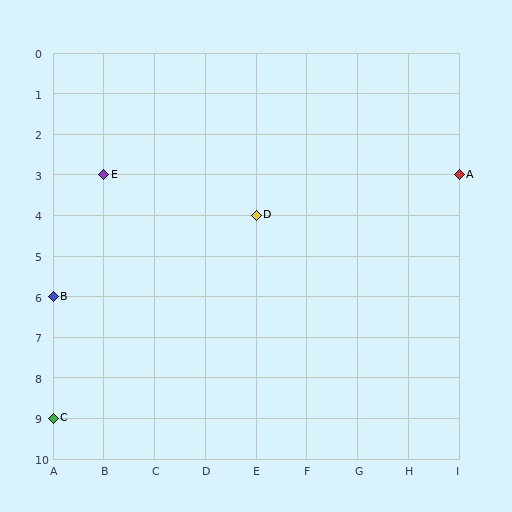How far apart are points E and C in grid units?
Points E and C are 1 column and 6 rows apart (about 6.1 grid units diagonally).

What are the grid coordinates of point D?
Point D is at grid coordinates (E, 4).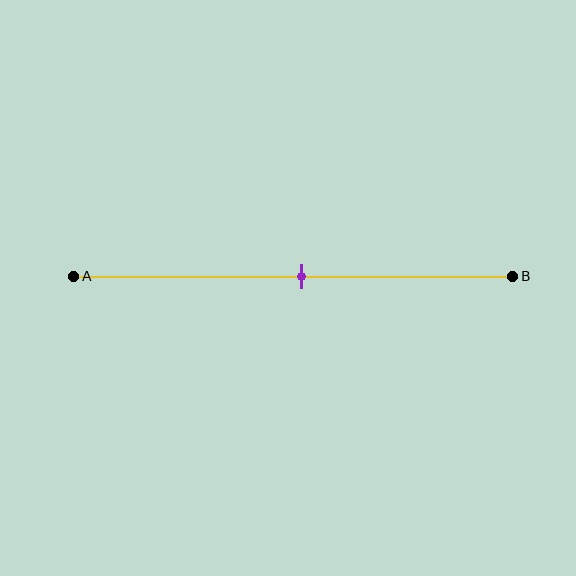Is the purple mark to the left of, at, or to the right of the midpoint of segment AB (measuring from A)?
The purple mark is approximately at the midpoint of segment AB.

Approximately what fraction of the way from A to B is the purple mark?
The purple mark is approximately 50% of the way from A to B.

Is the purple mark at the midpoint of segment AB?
Yes, the mark is approximately at the midpoint.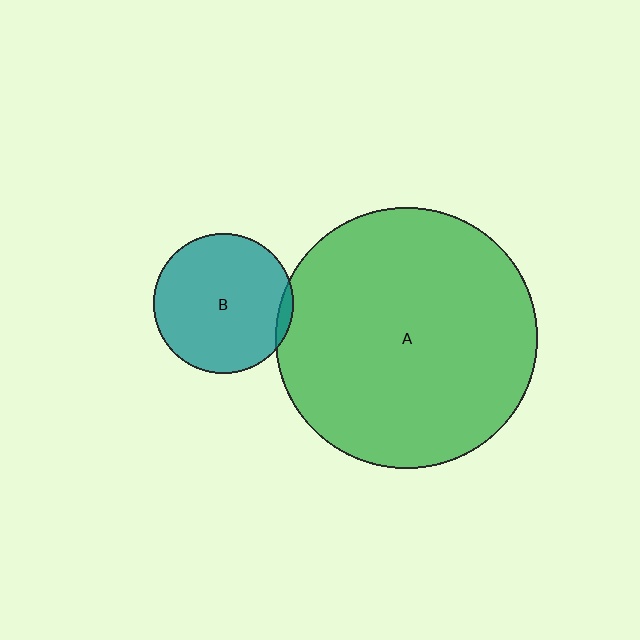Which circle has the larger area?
Circle A (green).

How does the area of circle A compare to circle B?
Approximately 3.5 times.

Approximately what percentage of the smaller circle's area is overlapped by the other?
Approximately 5%.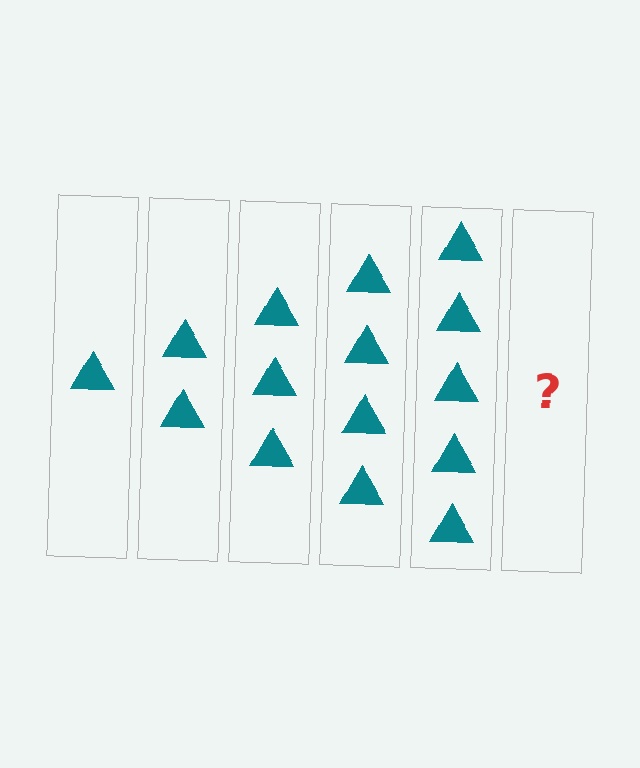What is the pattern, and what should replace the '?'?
The pattern is that each step adds one more triangle. The '?' should be 6 triangles.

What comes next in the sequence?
The next element should be 6 triangles.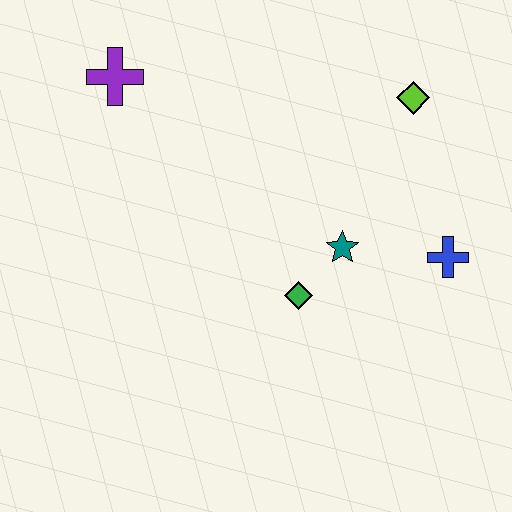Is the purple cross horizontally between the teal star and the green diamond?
No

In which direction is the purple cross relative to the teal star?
The purple cross is to the left of the teal star.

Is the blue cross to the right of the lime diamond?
Yes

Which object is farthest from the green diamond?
The purple cross is farthest from the green diamond.